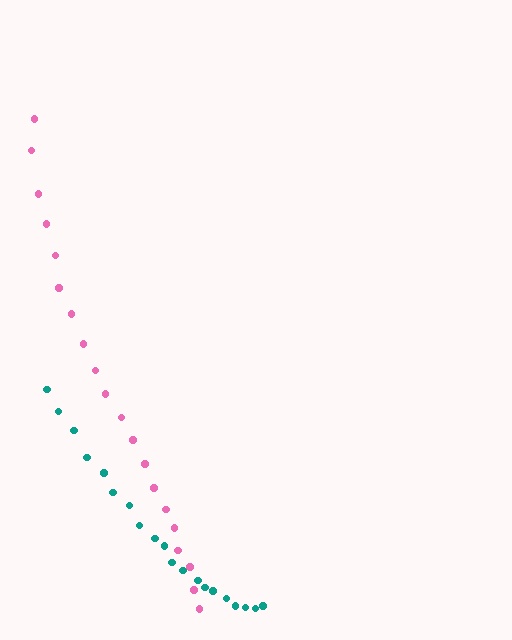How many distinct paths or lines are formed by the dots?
There are 2 distinct paths.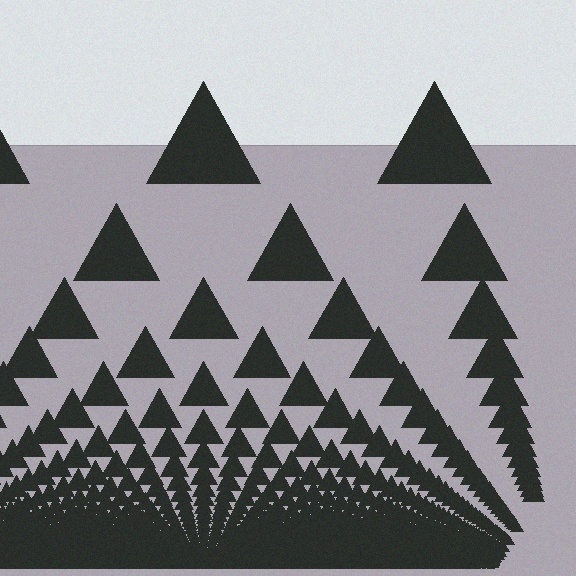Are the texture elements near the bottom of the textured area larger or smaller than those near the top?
Smaller. The gradient is inverted — elements near the bottom are smaller and denser.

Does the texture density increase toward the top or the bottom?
Density increases toward the bottom.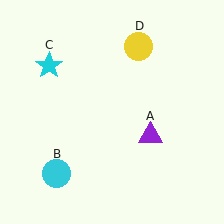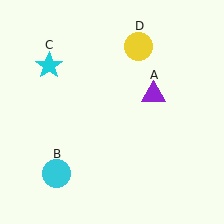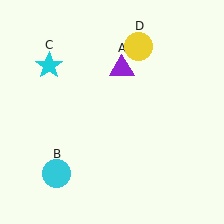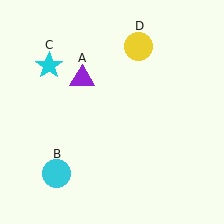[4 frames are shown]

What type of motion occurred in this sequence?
The purple triangle (object A) rotated counterclockwise around the center of the scene.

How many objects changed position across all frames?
1 object changed position: purple triangle (object A).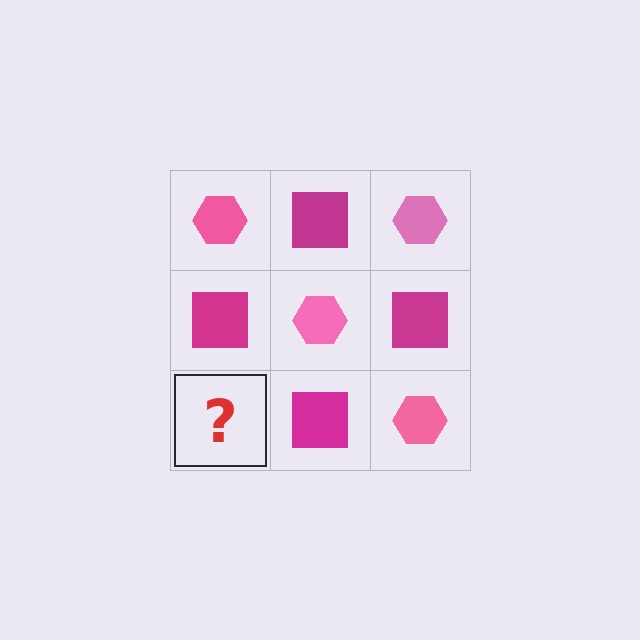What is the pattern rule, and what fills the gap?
The rule is that it alternates pink hexagon and magenta square in a checkerboard pattern. The gap should be filled with a pink hexagon.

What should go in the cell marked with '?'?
The missing cell should contain a pink hexagon.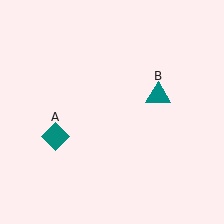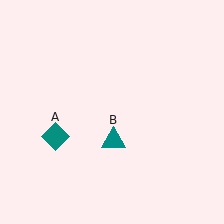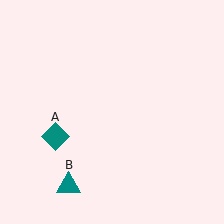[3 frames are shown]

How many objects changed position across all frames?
1 object changed position: teal triangle (object B).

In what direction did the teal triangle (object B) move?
The teal triangle (object B) moved down and to the left.